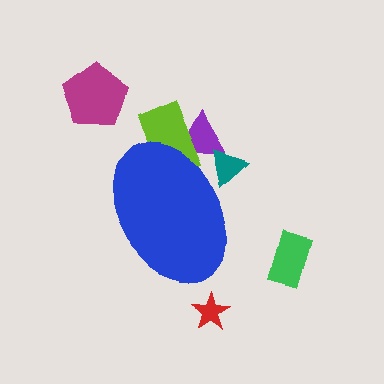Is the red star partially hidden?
No, the red star is fully visible.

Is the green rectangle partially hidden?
No, the green rectangle is fully visible.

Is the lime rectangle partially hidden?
Yes, the lime rectangle is partially hidden behind the blue ellipse.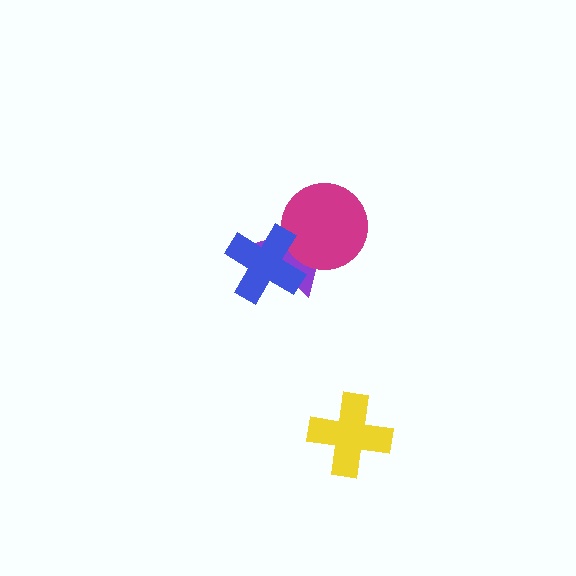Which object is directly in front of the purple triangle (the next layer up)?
The magenta circle is directly in front of the purple triangle.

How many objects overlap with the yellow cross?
0 objects overlap with the yellow cross.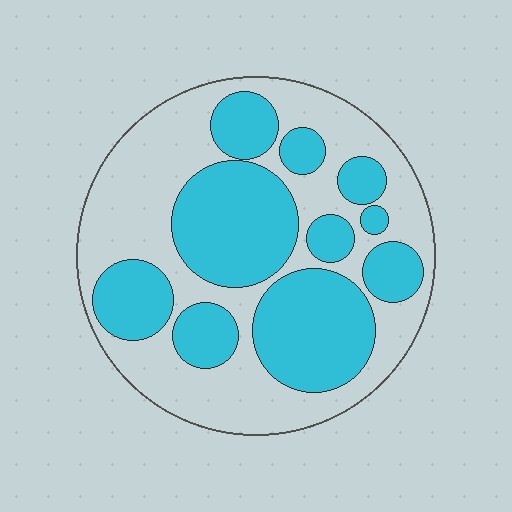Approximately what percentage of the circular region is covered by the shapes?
Approximately 45%.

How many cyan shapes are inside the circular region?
10.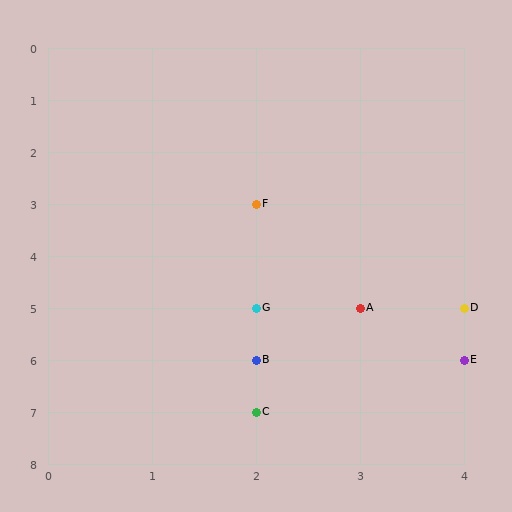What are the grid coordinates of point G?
Point G is at grid coordinates (2, 5).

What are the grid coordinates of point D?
Point D is at grid coordinates (4, 5).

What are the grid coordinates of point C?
Point C is at grid coordinates (2, 7).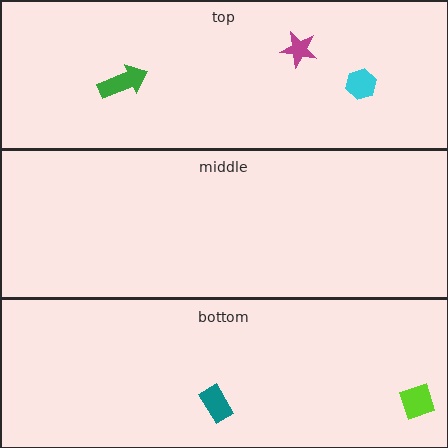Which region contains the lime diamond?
The bottom region.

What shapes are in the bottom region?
The teal rectangle, the lime diamond.